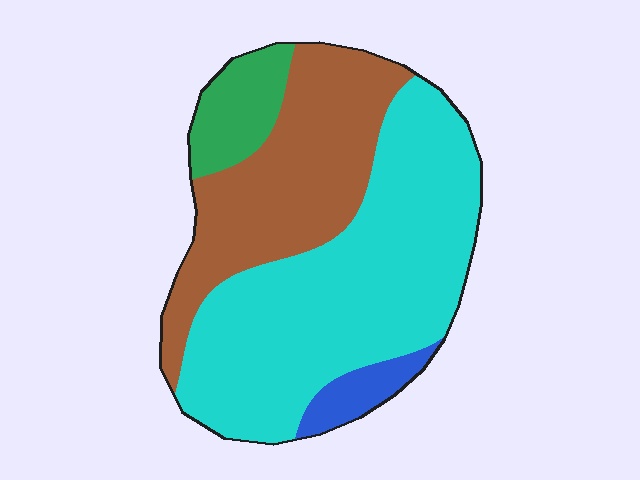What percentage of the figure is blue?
Blue covers around 5% of the figure.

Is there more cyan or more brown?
Cyan.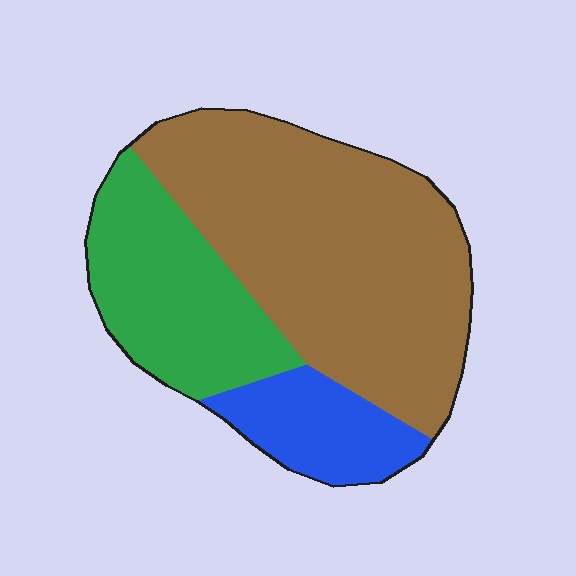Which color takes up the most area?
Brown, at roughly 60%.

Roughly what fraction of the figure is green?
Green takes up about one quarter (1/4) of the figure.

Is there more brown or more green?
Brown.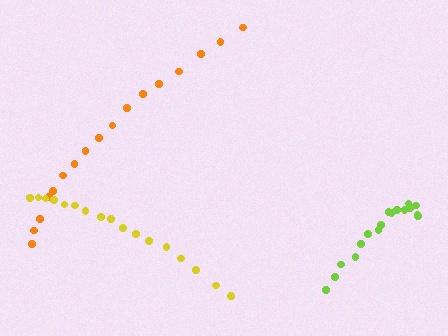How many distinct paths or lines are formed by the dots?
There are 3 distinct paths.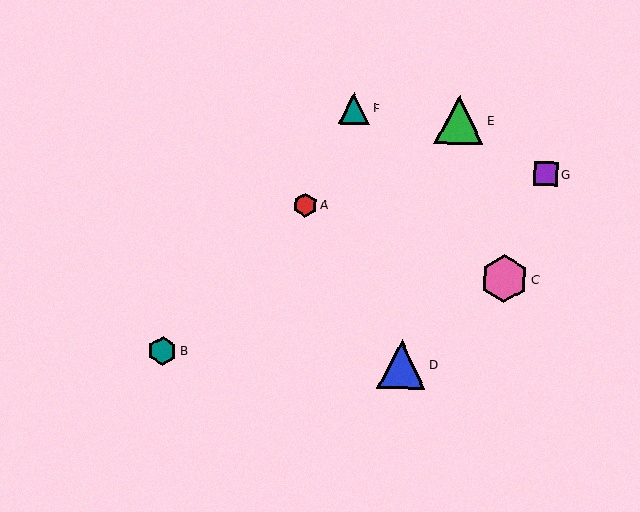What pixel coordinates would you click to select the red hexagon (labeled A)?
Click at (305, 205) to select the red hexagon A.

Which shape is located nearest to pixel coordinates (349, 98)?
The teal triangle (labeled F) at (354, 108) is nearest to that location.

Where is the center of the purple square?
The center of the purple square is at (546, 174).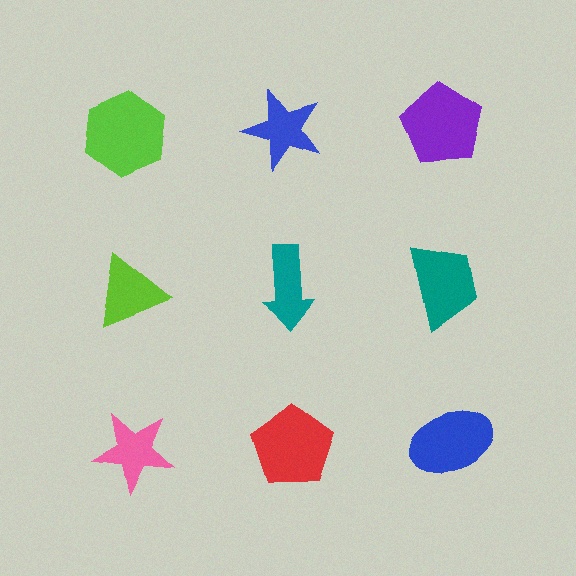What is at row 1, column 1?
A lime hexagon.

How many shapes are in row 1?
3 shapes.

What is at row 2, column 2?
A teal arrow.